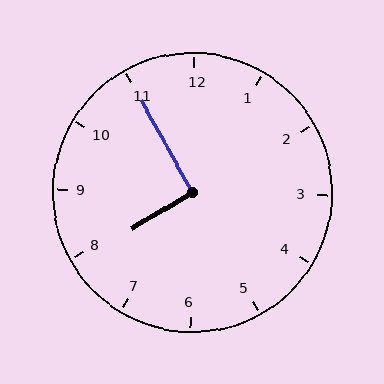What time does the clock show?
7:55.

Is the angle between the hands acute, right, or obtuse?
It is right.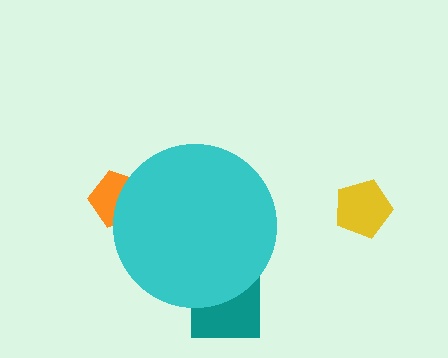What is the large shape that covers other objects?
A cyan circle.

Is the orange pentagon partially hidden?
Yes, the orange pentagon is partially hidden behind the cyan circle.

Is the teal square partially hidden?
Yes, the teal square is partially hidden behind the cyan circle.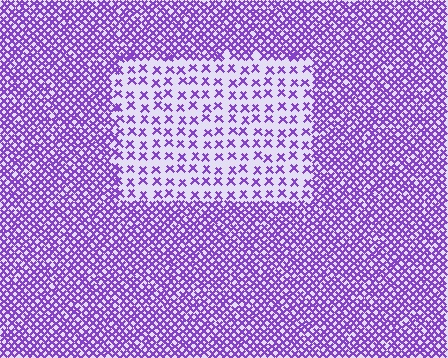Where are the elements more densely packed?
The elements are more densely packed outside the rectangle boundary.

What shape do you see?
I see a rectangle.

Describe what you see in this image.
The image contains small purple elements arranged at two different densities. A rectangle-shaped region is visible where the elements are less densely packed than the surrounding area.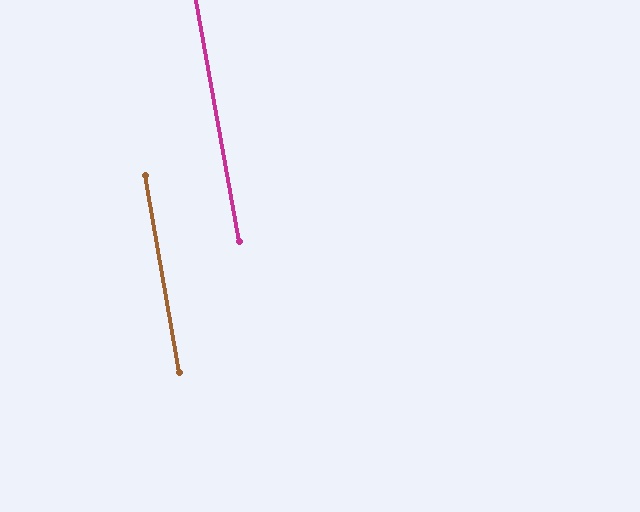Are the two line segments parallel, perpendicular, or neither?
Parallel — their directions differ by only 0.3°.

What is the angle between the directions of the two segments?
Approximately 0 degrees.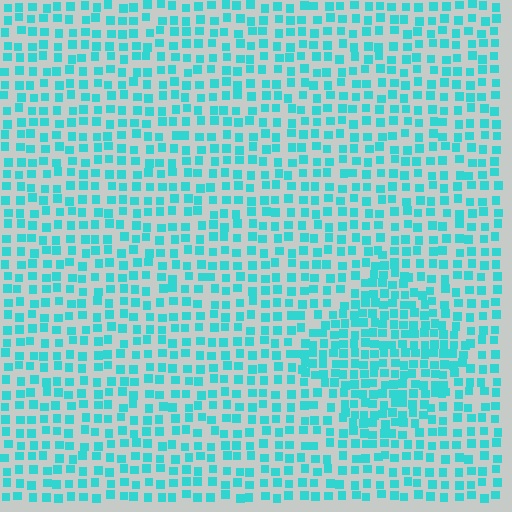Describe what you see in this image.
The image contains small cyan elements arranged at two different densities. A diamond-shaped region is visible where the elements are more densely packed than the surrounding area.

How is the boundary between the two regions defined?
The boundary is defined by a change in element density (approximately 1.7x ratio). All elements are the same color, size, and shape.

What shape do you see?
I see a diamond.